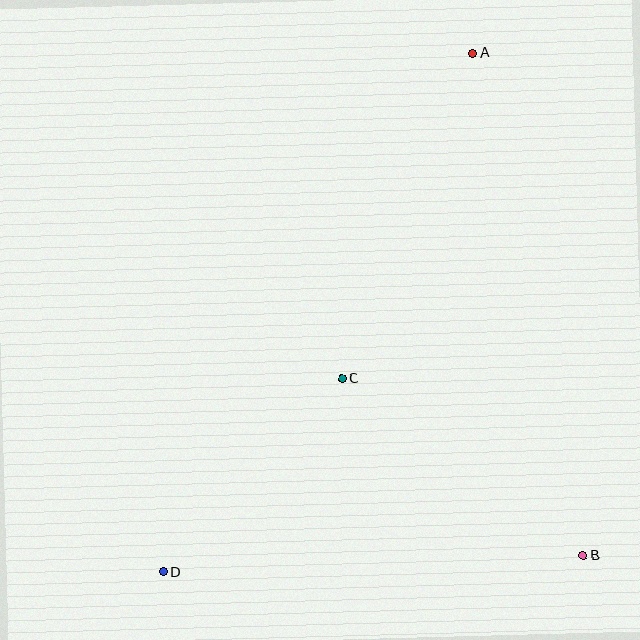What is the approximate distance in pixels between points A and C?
The distance between A and C is approximately 351 pixels.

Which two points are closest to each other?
Points C and D are closest to each other.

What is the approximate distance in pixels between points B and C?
The distance between B and C is approximately 299 pixels.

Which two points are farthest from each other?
Points A and D are farthest from each other.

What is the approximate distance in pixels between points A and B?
The distance between A and B is approximately 514 pixels.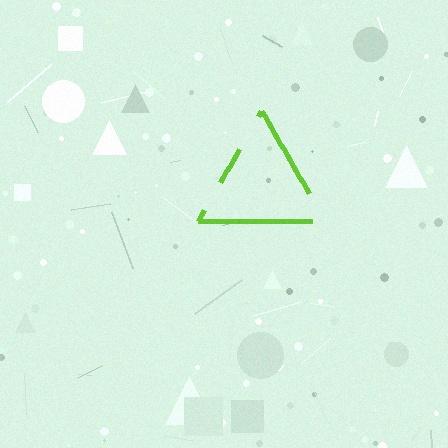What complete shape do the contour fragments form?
The contour fragments form a triangle.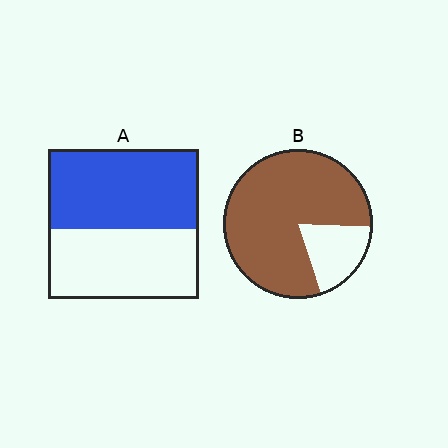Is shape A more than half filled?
Roughly half.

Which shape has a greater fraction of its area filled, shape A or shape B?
Shape B.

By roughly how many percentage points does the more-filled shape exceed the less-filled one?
By roughly 25 percentage points (B over A).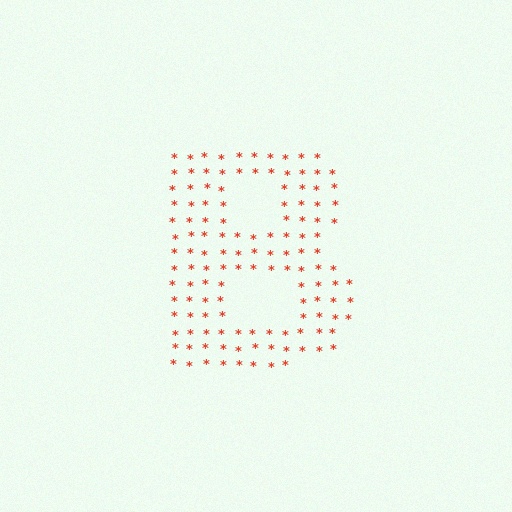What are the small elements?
The small elements are asterisks.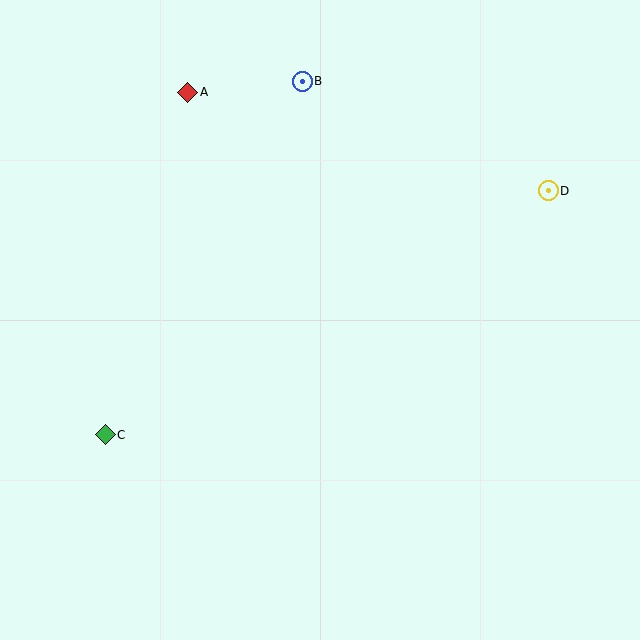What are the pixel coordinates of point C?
Point C is at (105, 435).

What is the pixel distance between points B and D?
The distance between B and D is 269 pixels.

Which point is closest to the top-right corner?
Point D is closest to the top-right corner.